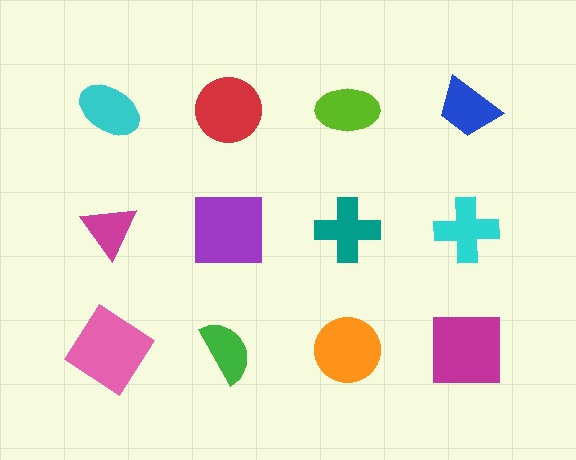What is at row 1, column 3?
A lime ellipse.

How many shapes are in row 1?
4 shapes.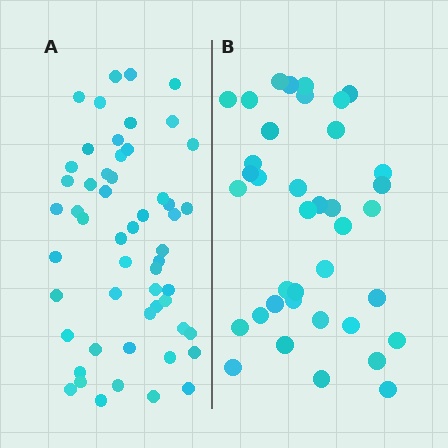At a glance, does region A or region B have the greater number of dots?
Region A (the left region) has more dots.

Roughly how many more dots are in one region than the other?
Region A has approximately 15 more dots than region B.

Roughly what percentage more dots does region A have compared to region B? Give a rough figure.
About 40% more.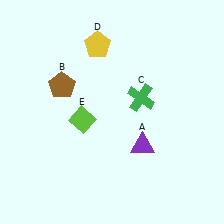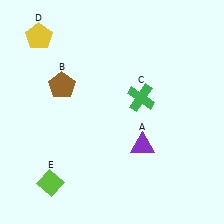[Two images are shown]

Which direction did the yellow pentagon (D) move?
The yellow pentagon (D) moved left.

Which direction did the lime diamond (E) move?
The lime diamond (E) moved down.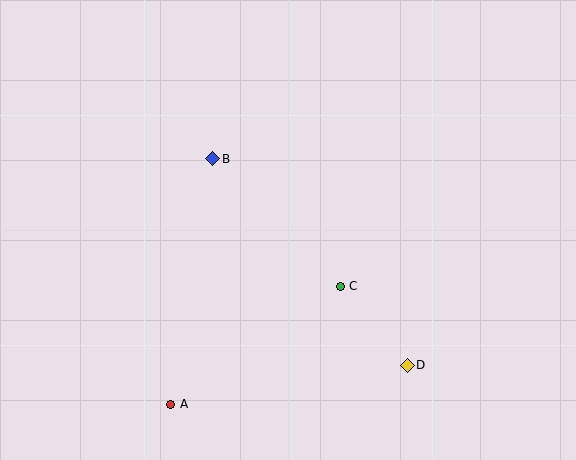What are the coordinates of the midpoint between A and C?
The midpoint between A and C is at (256, 345).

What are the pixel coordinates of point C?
Point C is at (340, 286).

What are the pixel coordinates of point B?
Point B is at (213, 159).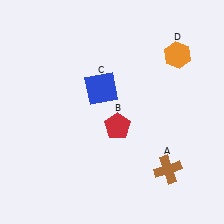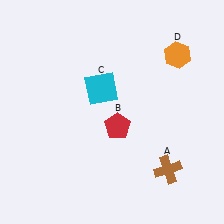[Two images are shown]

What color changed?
The square (C) changed from blue in Image 1 to cyan in Image 2.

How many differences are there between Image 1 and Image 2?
There is 1 difference between the two images.